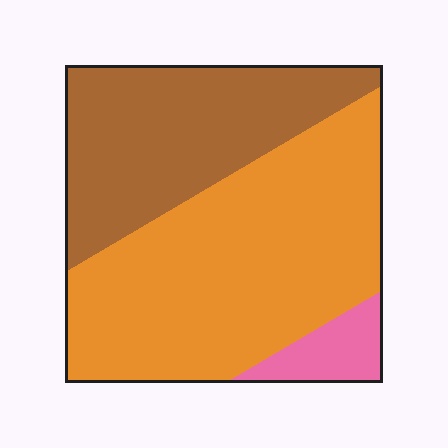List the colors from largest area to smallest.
From largest to smallest: orange, brown, pink.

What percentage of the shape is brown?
Brown takes up about three eighths (3/8) of the shape.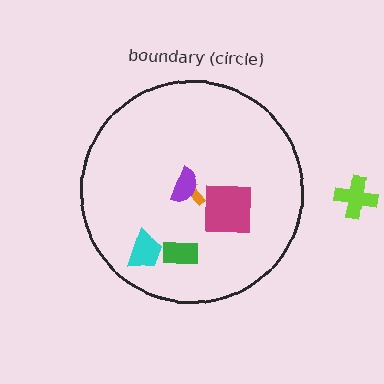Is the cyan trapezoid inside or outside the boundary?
Inside.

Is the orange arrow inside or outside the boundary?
Inside.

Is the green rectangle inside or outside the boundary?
Inside.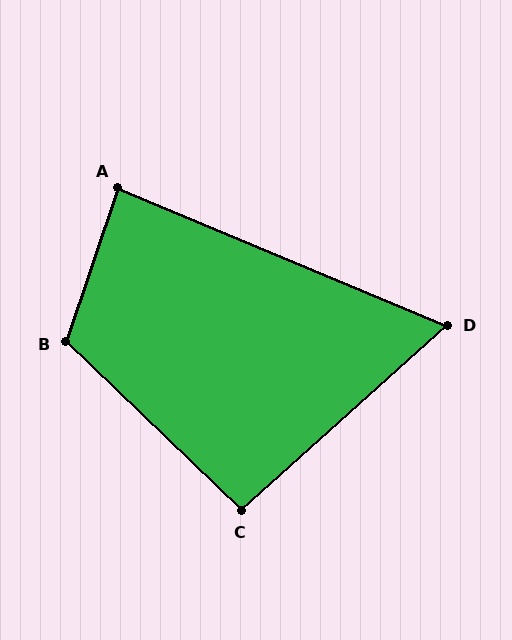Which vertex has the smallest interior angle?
D, at approximately 65 degrees.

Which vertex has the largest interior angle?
B, at approximately 115 degrees.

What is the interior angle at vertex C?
Approximately 94 degrees (approximately right).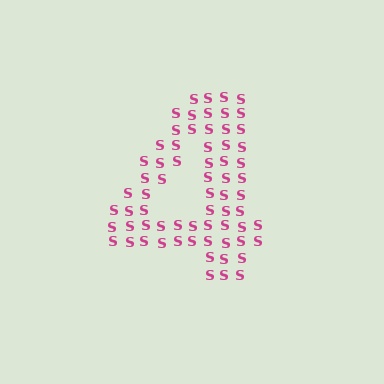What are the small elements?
The small elements are letter S's.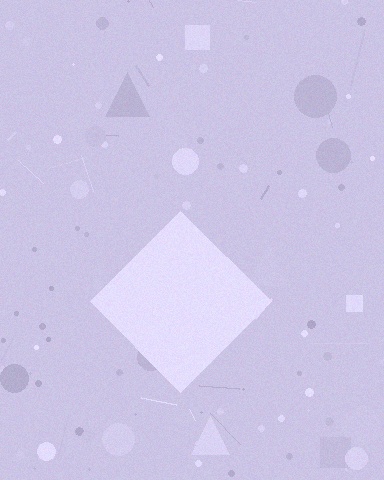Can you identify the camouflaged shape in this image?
The camouflaged shape is a diamond.